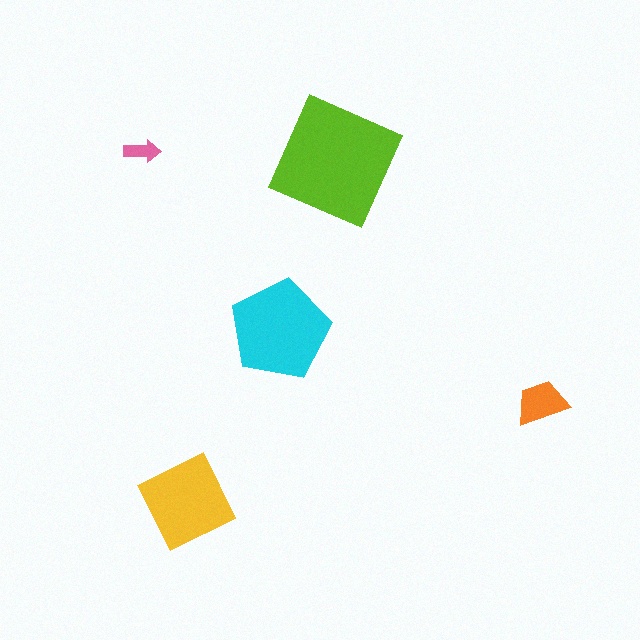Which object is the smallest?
The pink arrow.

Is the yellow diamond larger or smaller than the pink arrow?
Larger.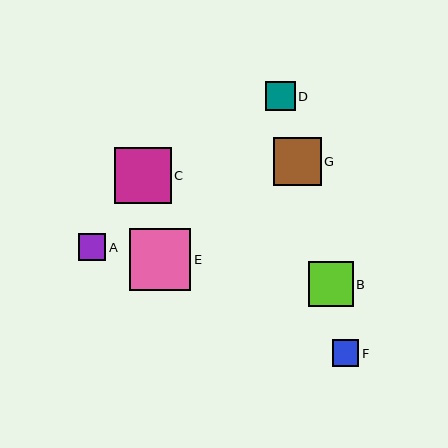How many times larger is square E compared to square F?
Square E is approximately 2.3 times the size of square F.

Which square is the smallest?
Square F is the smallest with a size of approximately 26 pixels.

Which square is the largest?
Square E is the largest with a size of approximately 61 pixels.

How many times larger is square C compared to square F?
Square C is approximately 2.1 times the size of square F.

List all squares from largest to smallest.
From largest to smallest: E, C, G, B, D, A, F.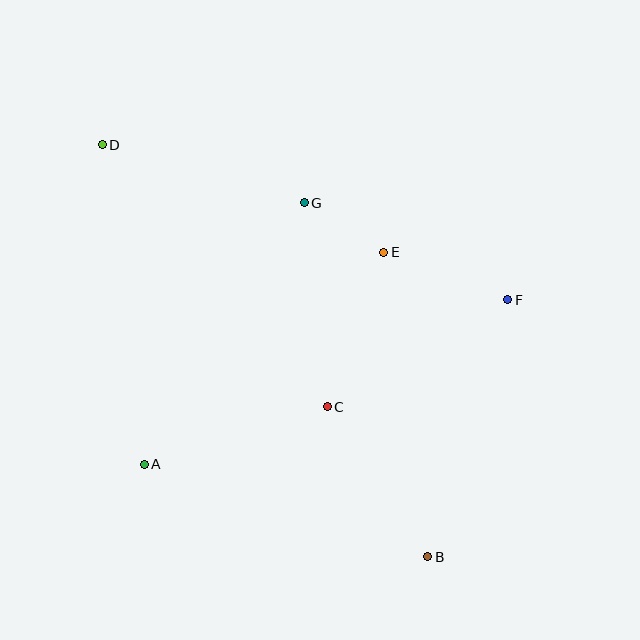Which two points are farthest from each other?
Points B and D are farthest from each other.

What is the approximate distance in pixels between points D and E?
The distance between D and E is approximately 302 pixels.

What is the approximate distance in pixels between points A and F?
The distance between A and F is approximately 399 pixels.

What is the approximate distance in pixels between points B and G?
The distance between B and G is approximately 375 pixels.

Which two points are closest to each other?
Points E and G are closest to each other.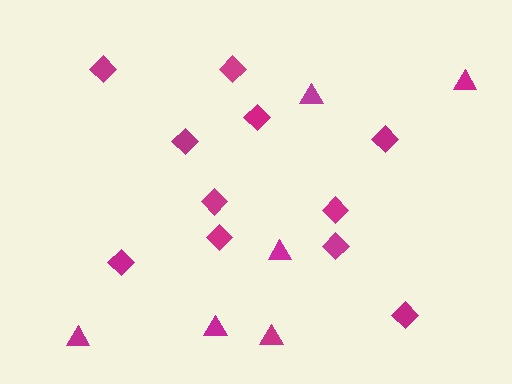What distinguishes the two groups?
There are 2 groups: one group of diamonds (11) and one group of triangles (6).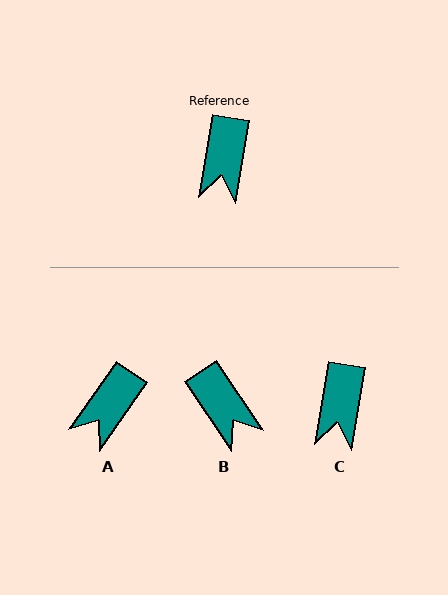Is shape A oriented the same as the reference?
No, it is off by about 26 degrees.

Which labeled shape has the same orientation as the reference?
C.